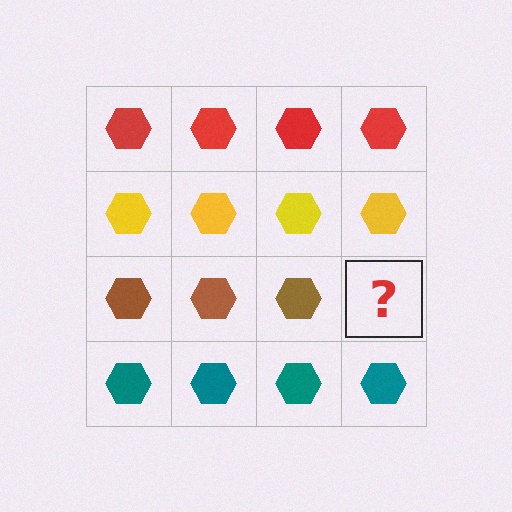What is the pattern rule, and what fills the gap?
The rule is that each row has a consistent color. The gap should be filled with a brown hexagon.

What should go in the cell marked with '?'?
The missing cell should contain a brown hexagon.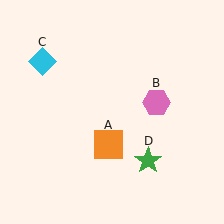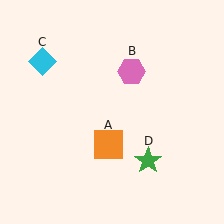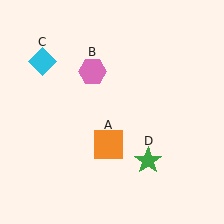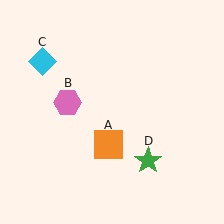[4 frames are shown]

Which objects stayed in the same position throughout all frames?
Orange square (object A) and cyan diamond (object C) and green star (object D) remained stationary.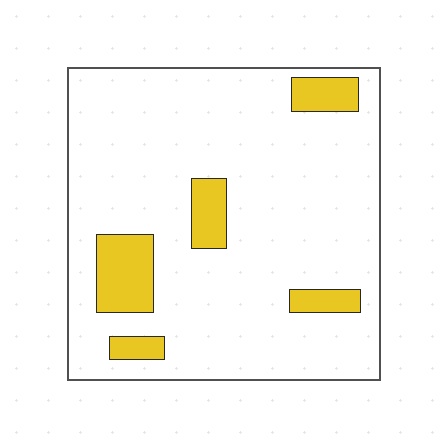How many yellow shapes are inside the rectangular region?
5.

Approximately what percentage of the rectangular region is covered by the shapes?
Approximately 15%.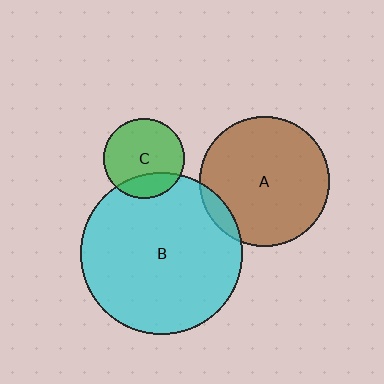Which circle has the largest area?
Circle B (cyan).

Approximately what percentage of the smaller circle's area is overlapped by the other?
Approximately 10%.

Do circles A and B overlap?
Yes.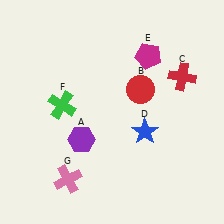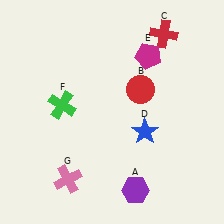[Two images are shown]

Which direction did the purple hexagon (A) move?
The purple hexagon (A) moved right.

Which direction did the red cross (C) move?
The red cross (C) moved up.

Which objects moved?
The objects that moved are: the purple hexagon (A), the red cross (C).